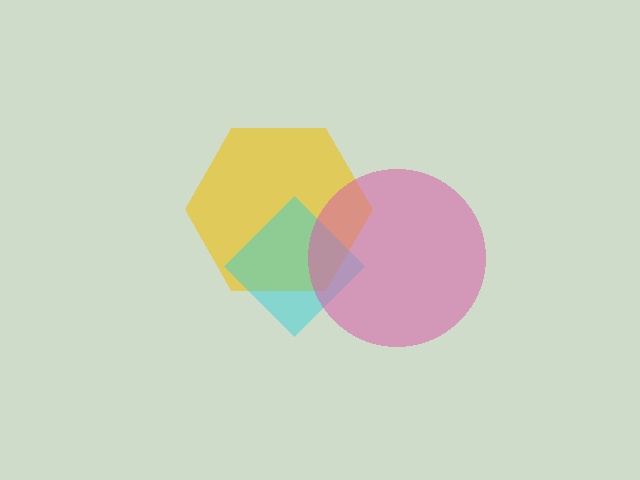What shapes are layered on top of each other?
The layered shapes are: a yellow hexagon, a cyan diamond, a pink circle.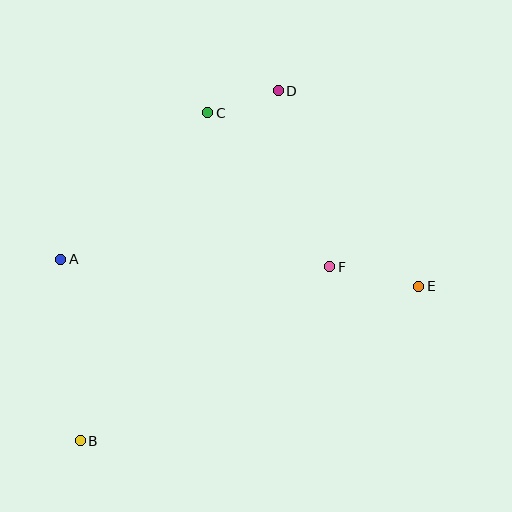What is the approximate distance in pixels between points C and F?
The distance between C and F is approximately 197 pixels.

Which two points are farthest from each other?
Points B and D are farthest from each other.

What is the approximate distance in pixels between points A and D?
The distance between A and D is approximately 275 pixels.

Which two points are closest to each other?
Points C and D are closest to each other.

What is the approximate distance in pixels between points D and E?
The distance between D and E is approximately 241 pixels.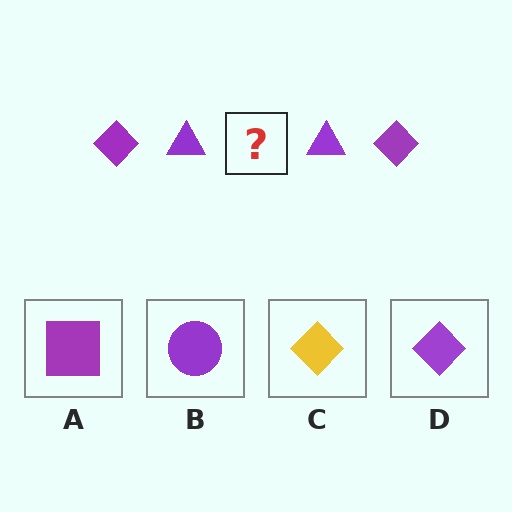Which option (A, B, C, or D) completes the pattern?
D.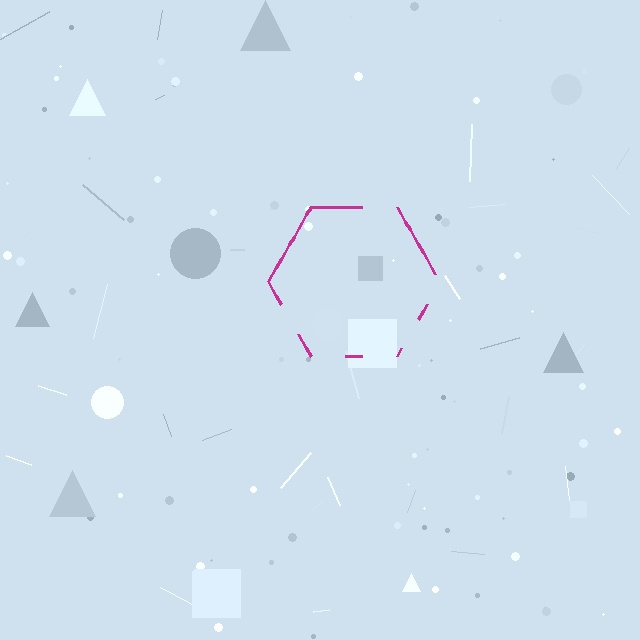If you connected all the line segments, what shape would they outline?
They would outline a hexagon.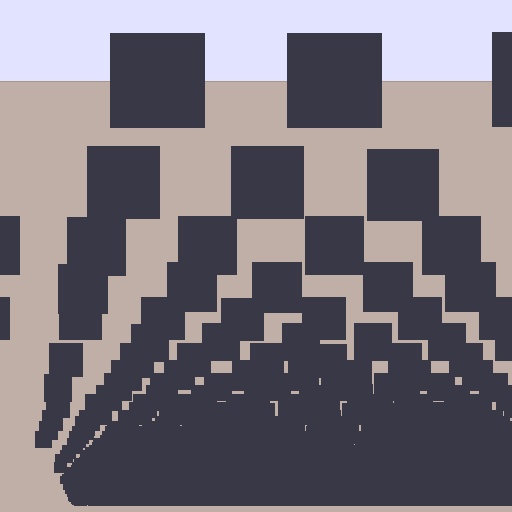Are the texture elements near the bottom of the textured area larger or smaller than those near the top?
Smaller. The gradient is inverted — elements near the bottom are smaller and denser.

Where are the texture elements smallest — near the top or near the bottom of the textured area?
Near the bottom.